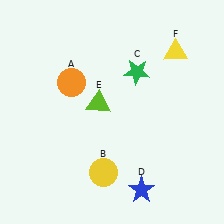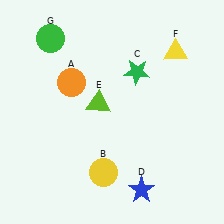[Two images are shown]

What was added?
A green circle (G) was added in Image 2.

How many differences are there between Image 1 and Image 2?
There is 1 difference between the two images.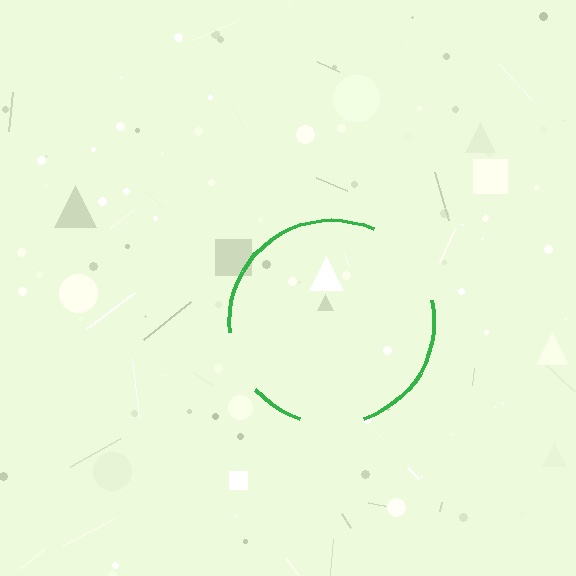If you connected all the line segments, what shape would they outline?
They would outline a circle.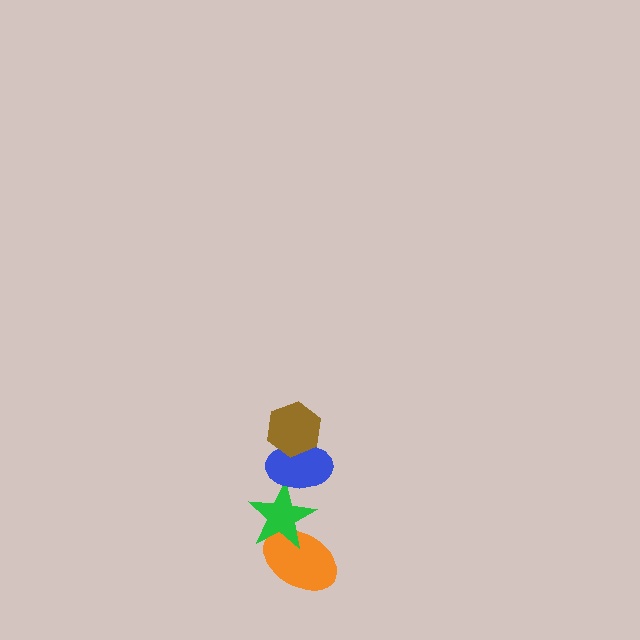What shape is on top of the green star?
The blue ellipse is on top of the green star.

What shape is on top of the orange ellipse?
The green star is on top of the orange ellipse.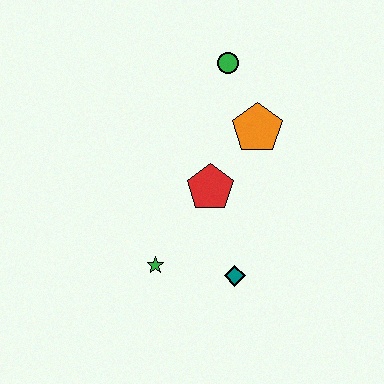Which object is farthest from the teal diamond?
The green circle is farthest from the teal diamond.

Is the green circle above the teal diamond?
Yes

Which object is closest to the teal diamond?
The green star is closest to the teal diamond.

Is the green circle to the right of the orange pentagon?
No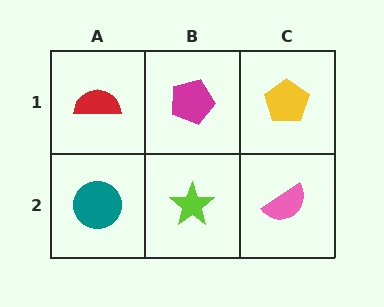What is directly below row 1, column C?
A pink semicircle.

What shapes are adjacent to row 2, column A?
A red semicircle (row 1, column A), a lime star (row 2, column B).